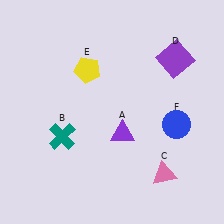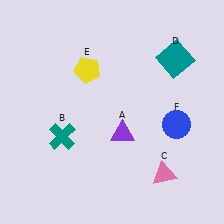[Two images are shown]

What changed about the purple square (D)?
In Image 1, D is purple. In Image 2, it changed to teal.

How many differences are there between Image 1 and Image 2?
There is 1 difference between the two images.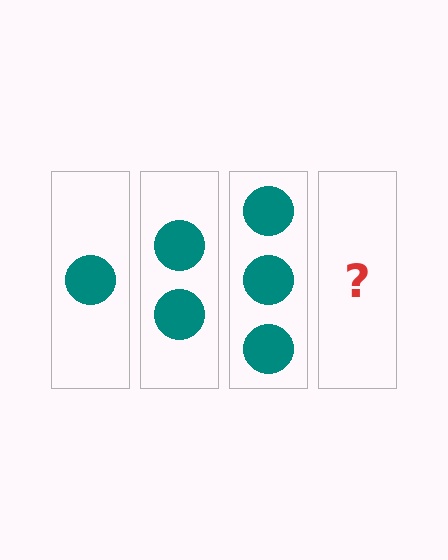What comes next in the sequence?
The next element should be 4 circles.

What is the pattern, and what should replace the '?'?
The pattern is that each step adds one more circle. The '?' should be 4 circles.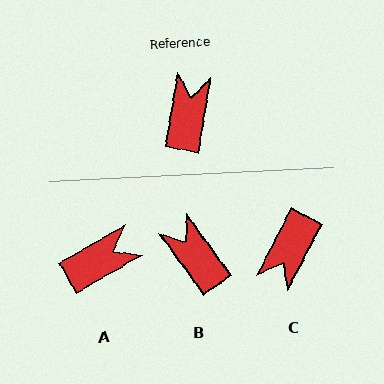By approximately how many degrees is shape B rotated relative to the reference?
Approximately 45 degrees counter-clockwise.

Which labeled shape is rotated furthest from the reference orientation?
C, about 162 degrees away.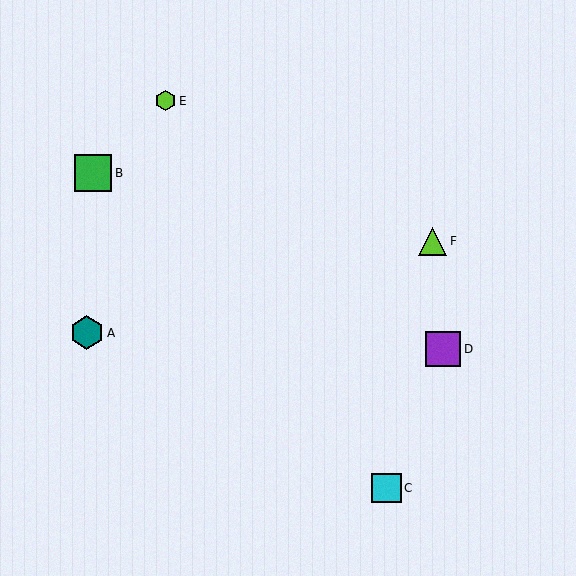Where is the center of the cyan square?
The center of the cyan square is at (386, 488).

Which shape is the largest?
The green square (labeled B) is the largest.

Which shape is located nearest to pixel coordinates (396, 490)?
The cyan square (labeled C) at (386, 488) is nearest to that location.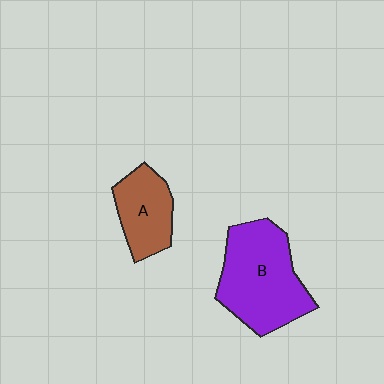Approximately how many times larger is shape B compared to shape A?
Approximately 1.8 times.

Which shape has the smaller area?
Shape A (brown).